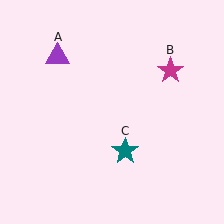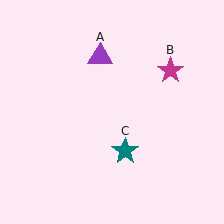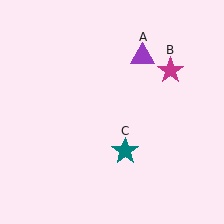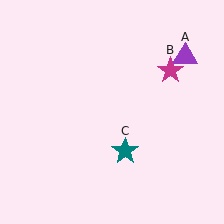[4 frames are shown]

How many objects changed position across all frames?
1 object changed position: purple triangle (object A).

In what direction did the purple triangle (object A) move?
The purple triangle (object A) moved right.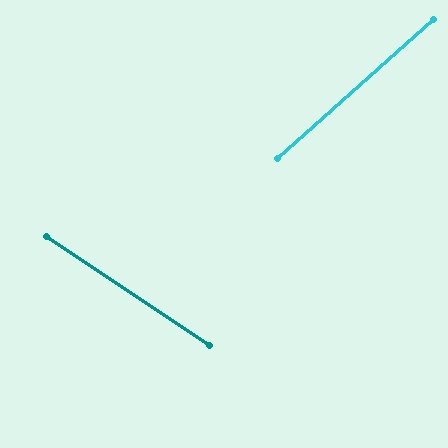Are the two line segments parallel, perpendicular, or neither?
Neither parallel nor perpendicular — they differ by about 76°.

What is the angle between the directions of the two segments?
Approximately 76 degrees.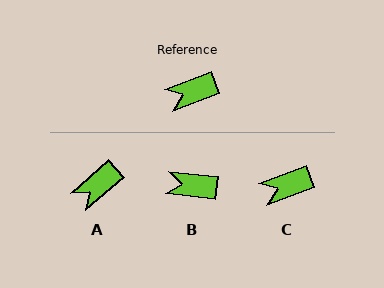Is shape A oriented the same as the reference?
No, it is off by about 21 degrees.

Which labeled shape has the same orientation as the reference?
C.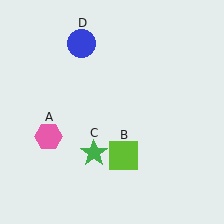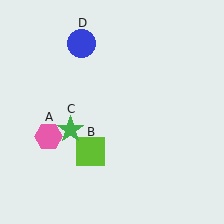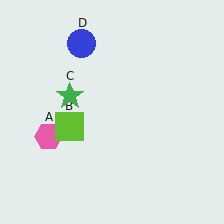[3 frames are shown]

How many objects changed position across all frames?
2 objects changed position: lime square (object B), green star (object C).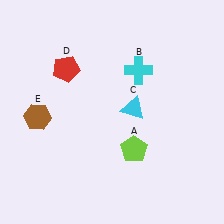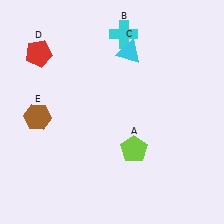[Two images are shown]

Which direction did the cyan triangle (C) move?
The cyan triangle (C) moved up.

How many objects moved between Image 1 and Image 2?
3 objects moved between the two images.